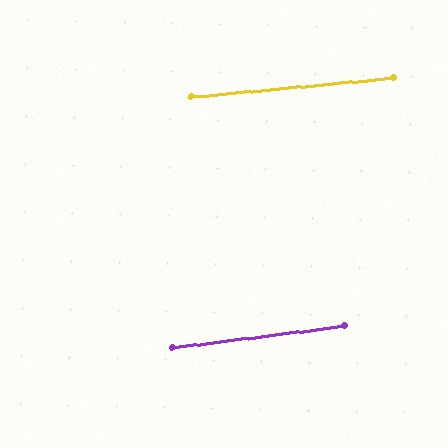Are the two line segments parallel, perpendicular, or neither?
Parallel — their directions differ by only 1.9°.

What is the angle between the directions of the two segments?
Approximately 2 degrees.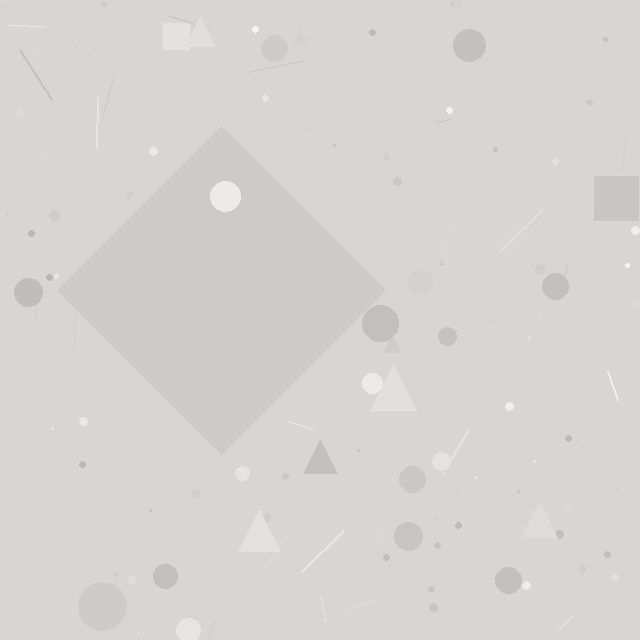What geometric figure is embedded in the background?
A diamond is embedded in the background.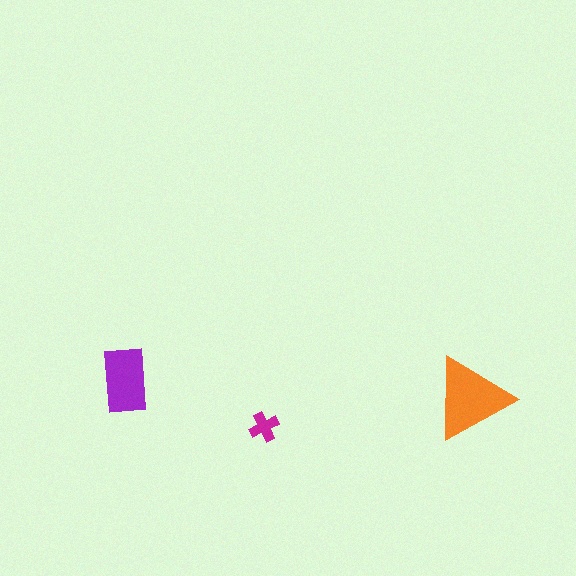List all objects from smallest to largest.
The magenta cross, the purple rectangle, the orange triangle.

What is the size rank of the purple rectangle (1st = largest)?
2nd.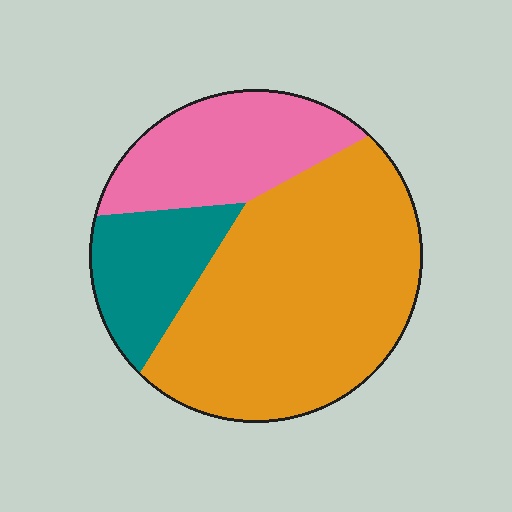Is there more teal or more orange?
Orange.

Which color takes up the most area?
Orange, at roughly 60%.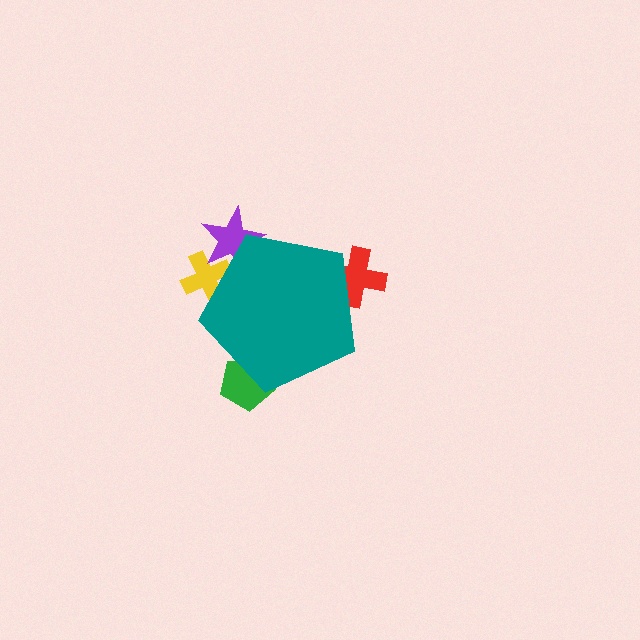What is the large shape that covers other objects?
A teal pentagon.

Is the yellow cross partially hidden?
Yes, the yellow cross is partially hidden behind the teal pentagon.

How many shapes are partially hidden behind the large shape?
4 shapes are partially hidden.